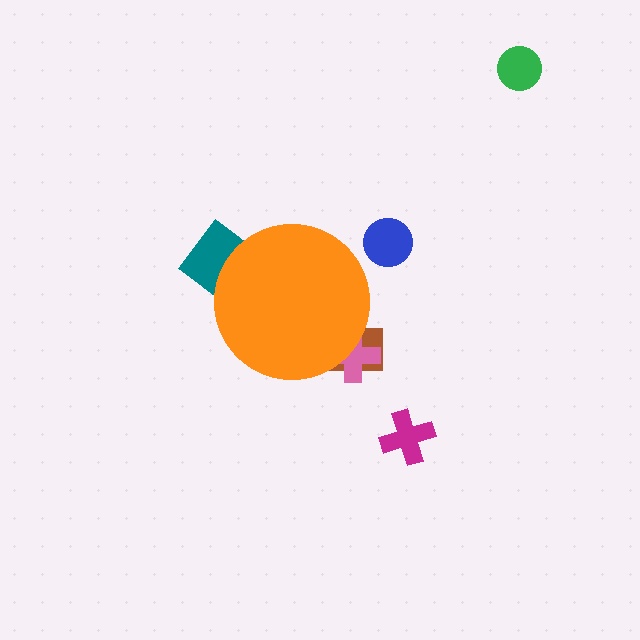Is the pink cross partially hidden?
Yes, the pink cross is partially hidden behind the orange circle.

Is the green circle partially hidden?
No, the green circle is fully visible.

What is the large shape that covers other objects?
An orange circle.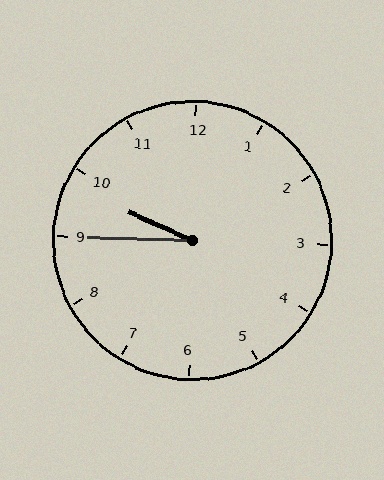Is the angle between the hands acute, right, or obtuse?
It is acute.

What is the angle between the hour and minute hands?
Approximately 22 degrees.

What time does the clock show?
9:45.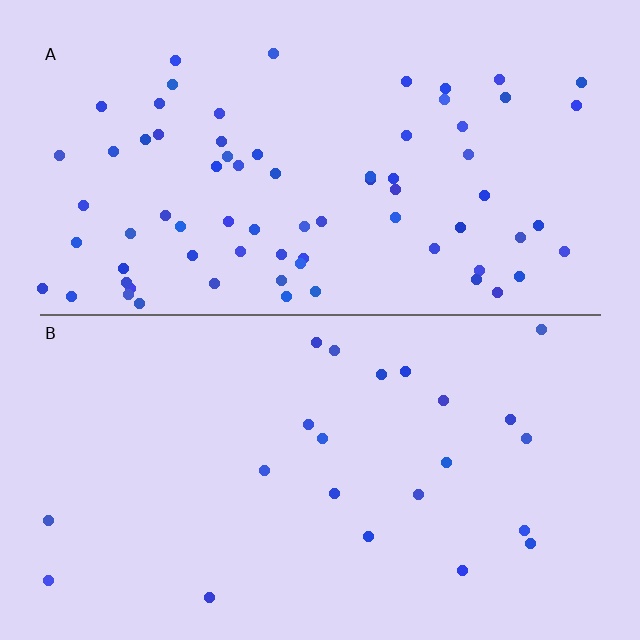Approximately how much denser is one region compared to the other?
Approximately 3.3× — region A over region B.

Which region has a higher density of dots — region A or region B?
A (the top).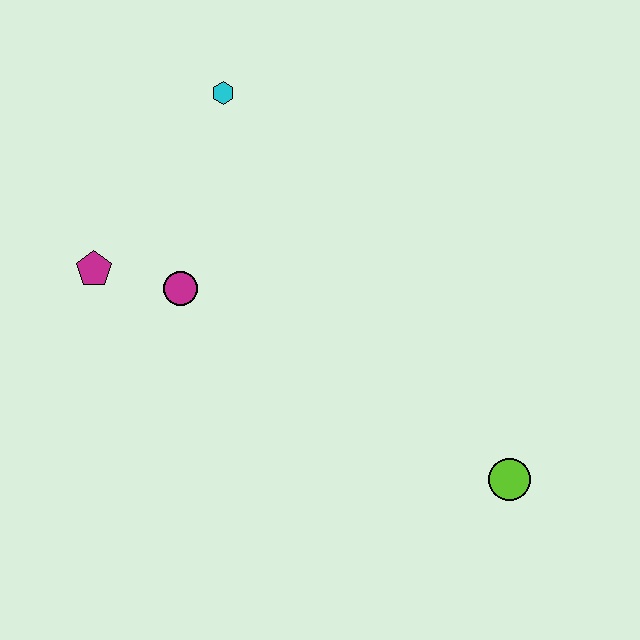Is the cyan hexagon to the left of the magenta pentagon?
No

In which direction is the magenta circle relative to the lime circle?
The magenta circle is to the left of the lime circle.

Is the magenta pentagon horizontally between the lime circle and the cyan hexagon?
No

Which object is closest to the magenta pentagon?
The magenta circle is closest to the magenta pentagon.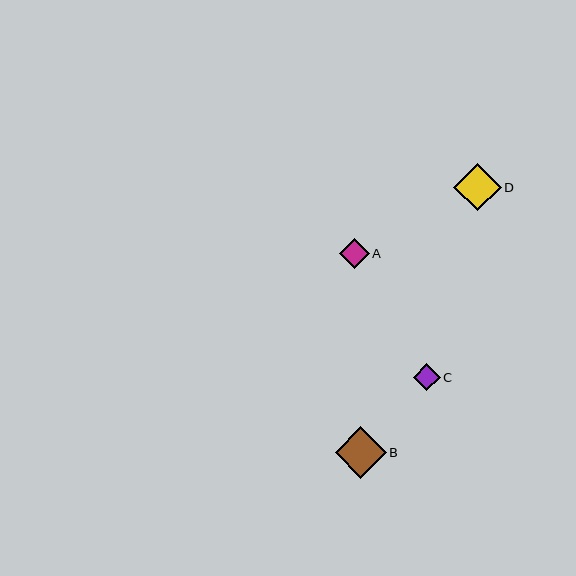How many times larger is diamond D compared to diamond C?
Diamond D is approximately 1.8 times the size of diamond C.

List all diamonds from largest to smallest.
From largest to smallest: B, D, A, C.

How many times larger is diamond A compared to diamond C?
Diamond A is approximately 1.1 times the size of diamond C.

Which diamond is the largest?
Diamond B is the largest with a size of approximately 51 pixels.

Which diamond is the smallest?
Diamond C is the smallest with a size of approximately 26 pixels.